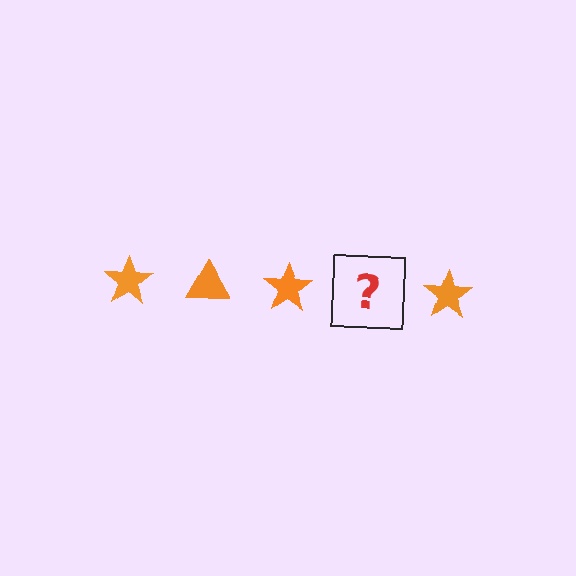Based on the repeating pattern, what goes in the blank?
The blank should be an orange triangle.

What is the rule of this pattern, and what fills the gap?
The rule is that the pattern cycles through star, triangle shapes in orange. The gap should be filled with an orange triangle.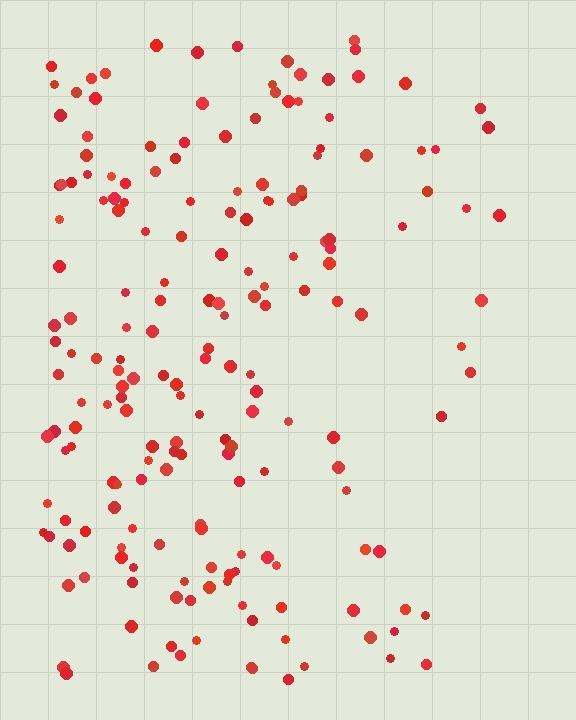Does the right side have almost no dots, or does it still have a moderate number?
Still a moderate number, just noticeably fewer than the left.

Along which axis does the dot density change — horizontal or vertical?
Horizontal.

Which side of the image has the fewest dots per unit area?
The right.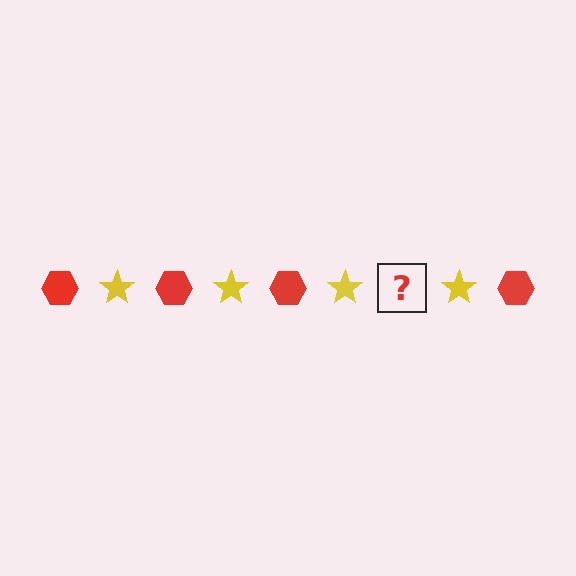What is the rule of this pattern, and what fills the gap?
The rule is that the pattern alternates between red hexagon and yellow star. The gap should be filled with a red hexagon.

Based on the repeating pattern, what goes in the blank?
The blank should be a red hexagon.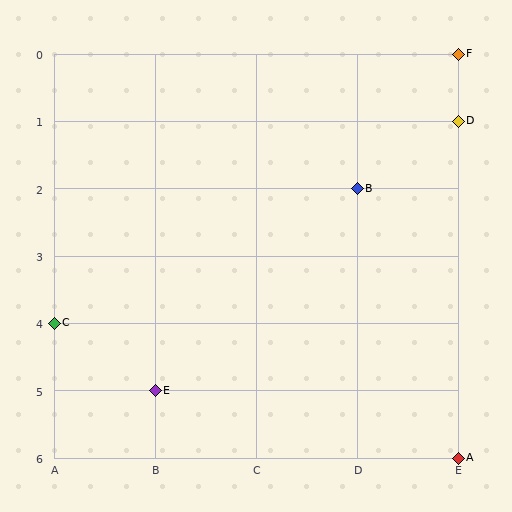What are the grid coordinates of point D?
Point D is at grid coordinates (E, 1).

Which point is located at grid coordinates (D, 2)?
Point B is at (D, 2).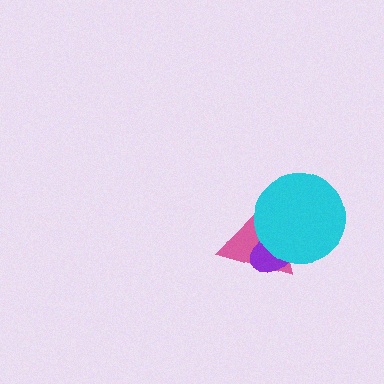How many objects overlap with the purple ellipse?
2 objects overlap with the purple ellipse.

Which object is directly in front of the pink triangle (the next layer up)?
The purple ellipse is directly in front of the pink triangle.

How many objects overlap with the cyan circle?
2 objects overlap with the cyan circle.